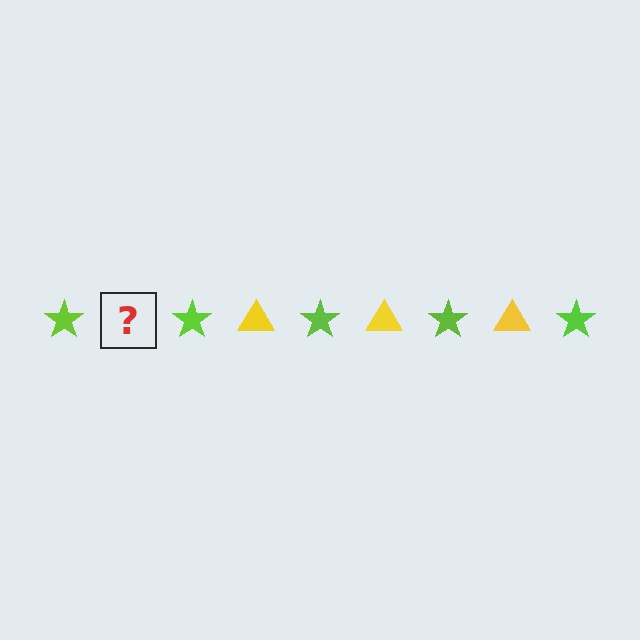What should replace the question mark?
The question mark should be replaced with a yellow triangle.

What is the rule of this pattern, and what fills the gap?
The rule is that the pattern alternates between lime star and yellow triangle. The gap should be filled with a yellow triangle.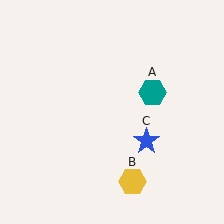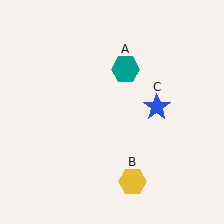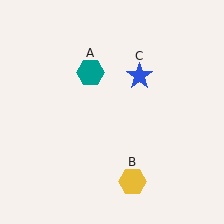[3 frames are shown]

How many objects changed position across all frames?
2 objects changed position: teal hexagon (object A), blue star (object C).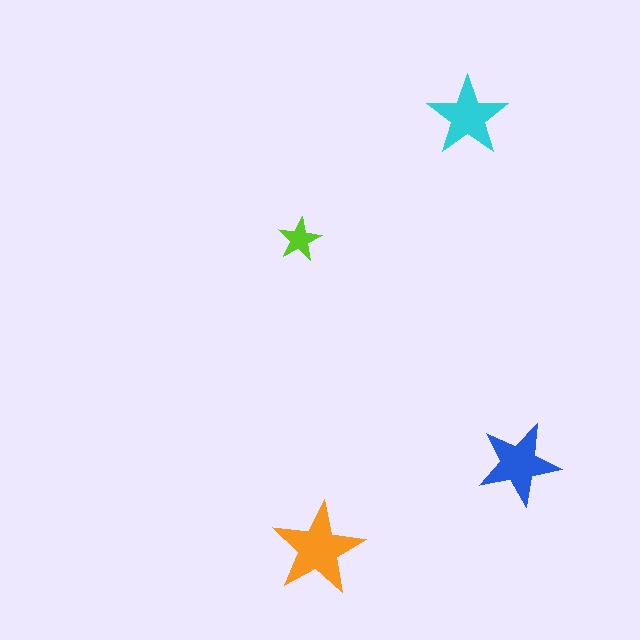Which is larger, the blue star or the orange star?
The orange one.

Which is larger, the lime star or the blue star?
The blue one.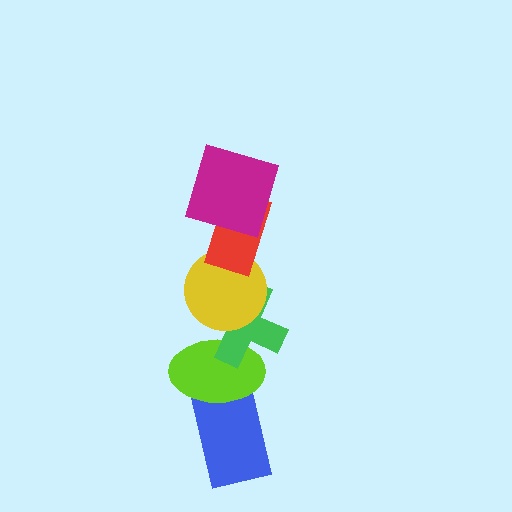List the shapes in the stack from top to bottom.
From top to bottom: the magenta square, the red rectangle, the yellow circle, the green cross, the lime ellipse, the blue rectangle.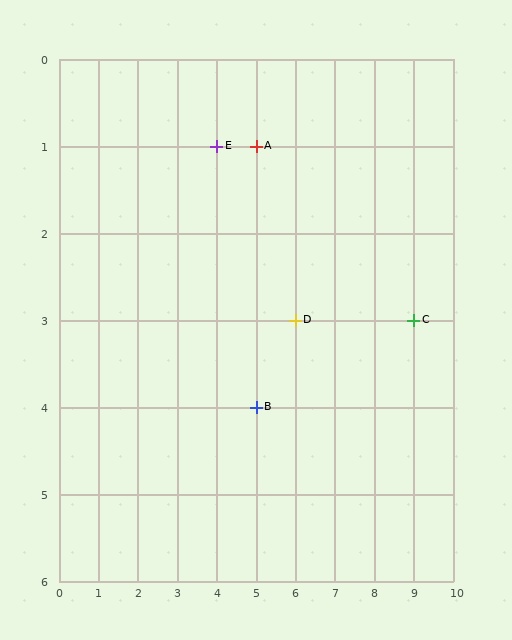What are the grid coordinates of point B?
Point B is at grid coordinates (5, 4).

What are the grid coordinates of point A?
Point A is at grid coordinates (5, 1).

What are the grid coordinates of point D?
Point D is at grid coordinates (6, 3).